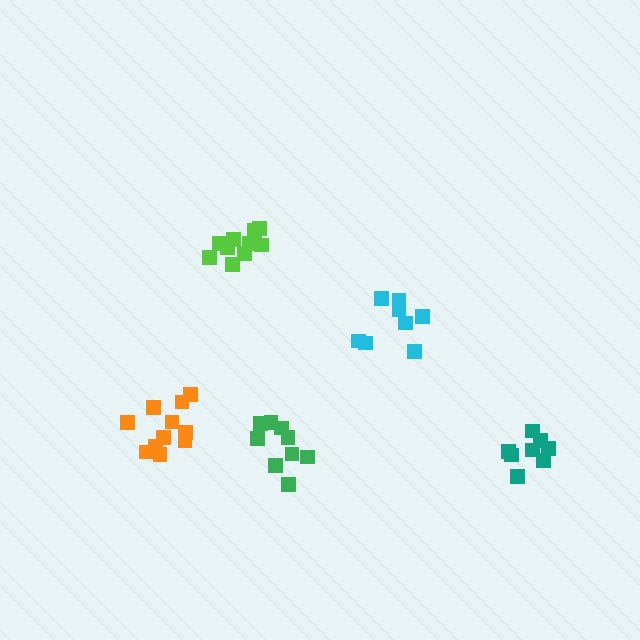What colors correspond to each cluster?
The clusters are colored: teal, cyan, lime, orange, green.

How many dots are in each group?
Group 1: 8 dots, Group 2: 8 dots, Group 3: 10 dots, Group 4: 11 dots, Group 5: 9 dots (46 total).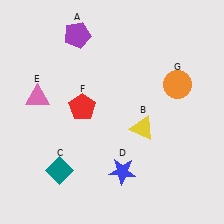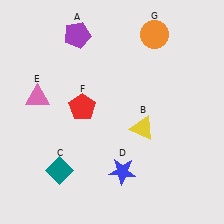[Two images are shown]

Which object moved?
The orange circle (G) moved up.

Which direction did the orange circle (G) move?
The orange circle (G) moved up.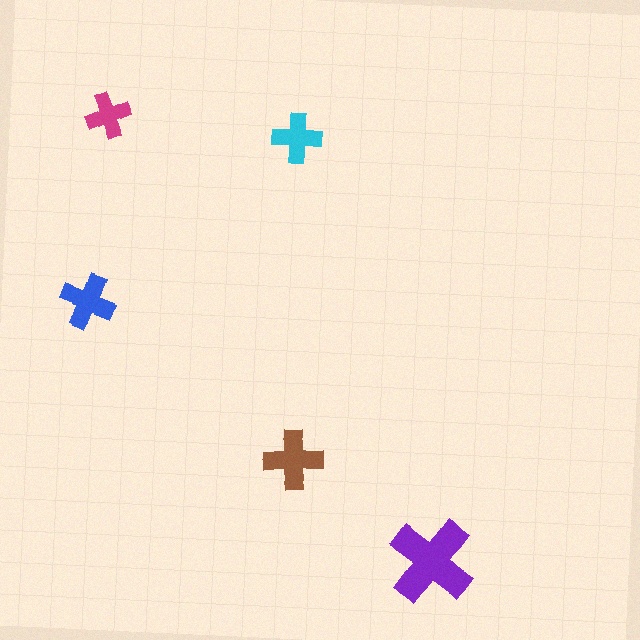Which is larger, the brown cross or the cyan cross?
The brown one.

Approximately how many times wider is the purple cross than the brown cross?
About 1.5 times wider.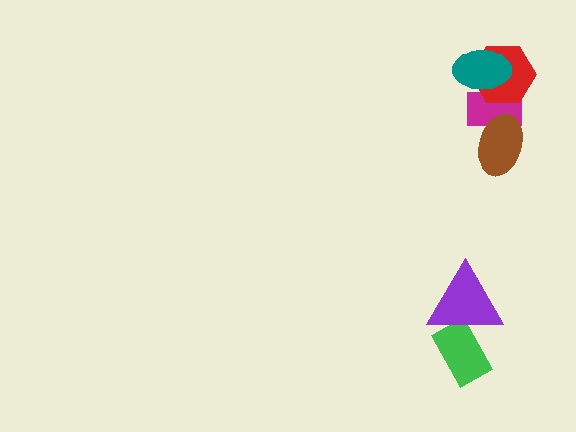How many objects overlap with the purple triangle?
1 object overlaps with the purple triangle.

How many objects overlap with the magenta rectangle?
3 objects overlap with the magenta rectangle.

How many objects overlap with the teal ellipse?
2 objects overlap with the teal ellipse.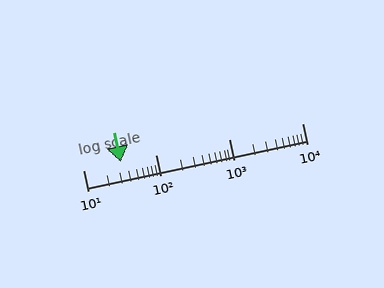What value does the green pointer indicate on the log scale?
The pointer indicates approximately 33.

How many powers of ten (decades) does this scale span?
The scale spans 3 decades, from 10 to 10000.